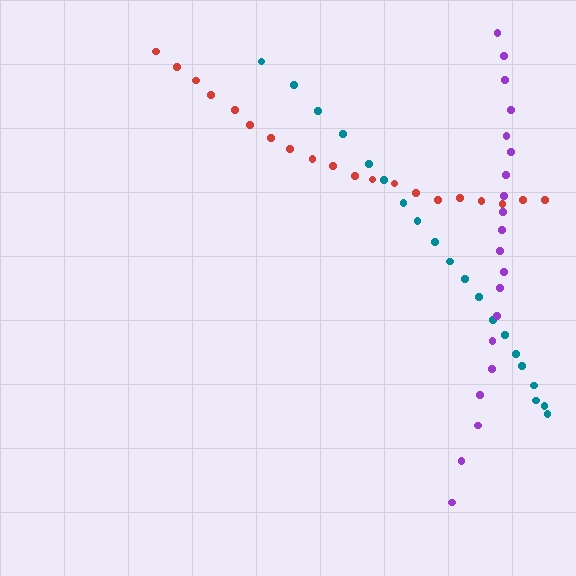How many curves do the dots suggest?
There are 3 distinct paths.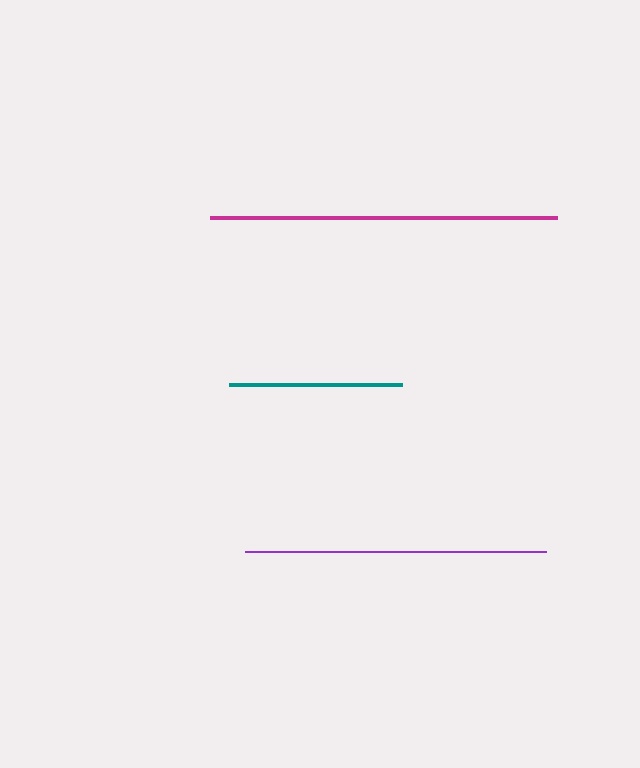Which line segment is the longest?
The magenta line is the longest at approximately 347 pixels.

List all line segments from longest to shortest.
From longest to shortest: magenta, purple, teal.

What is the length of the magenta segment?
The magenta segment is approximately 347 pixels long.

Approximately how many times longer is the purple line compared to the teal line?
The purple line is approximately 1.7 times the length of the teal line.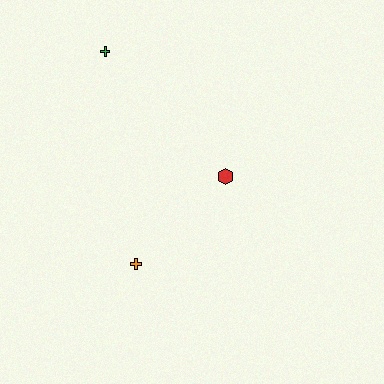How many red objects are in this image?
There is 1 red object.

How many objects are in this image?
There are 3 objects.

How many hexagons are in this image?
There is 1 hexagon.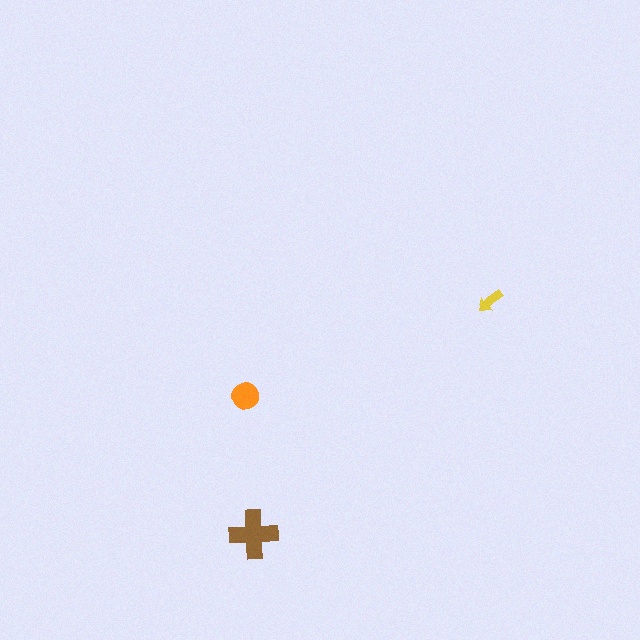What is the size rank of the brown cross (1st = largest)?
1st.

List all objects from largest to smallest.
The brown cross, the orange circle, the yellow arrow.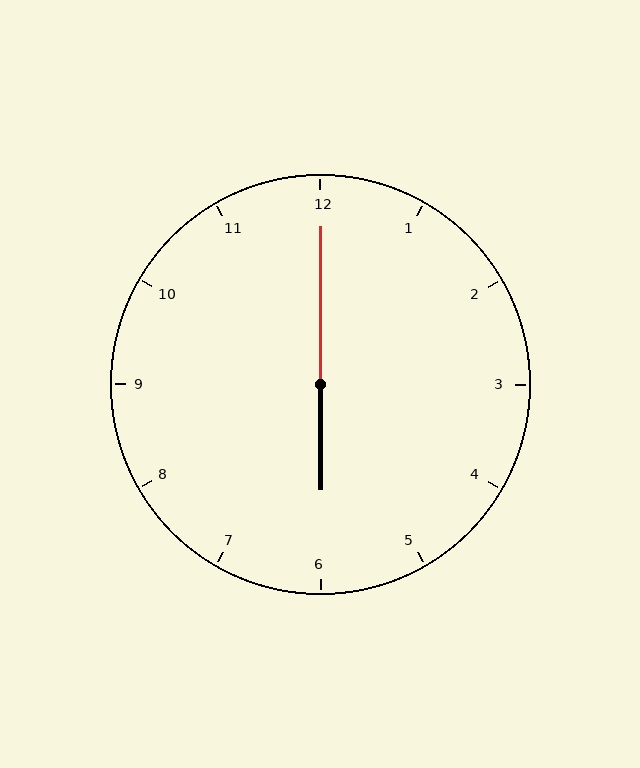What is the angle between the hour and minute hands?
Approximately 180 degrees.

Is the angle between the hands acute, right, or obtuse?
It is obtuse.